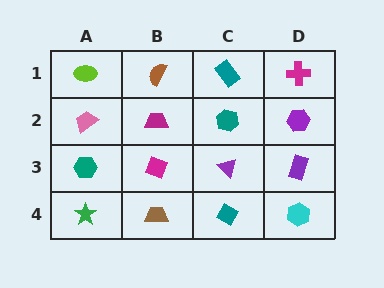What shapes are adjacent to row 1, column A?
A pink trapezoid (row 2, column A), a brown semicircle (row 1, column B).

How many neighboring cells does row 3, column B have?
4.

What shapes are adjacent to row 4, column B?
A magenta diamond (row 3, column B), a green star (row 4, column A), a teal diamond (row 4, column C).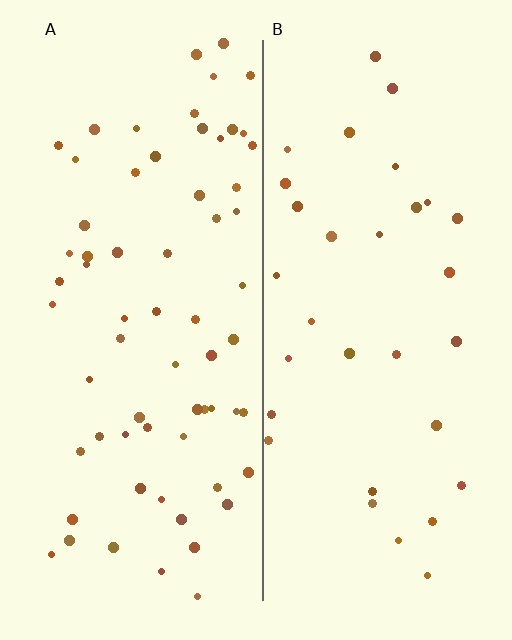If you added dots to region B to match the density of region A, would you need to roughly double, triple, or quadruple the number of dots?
Approximately double.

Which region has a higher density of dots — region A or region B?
A (the left).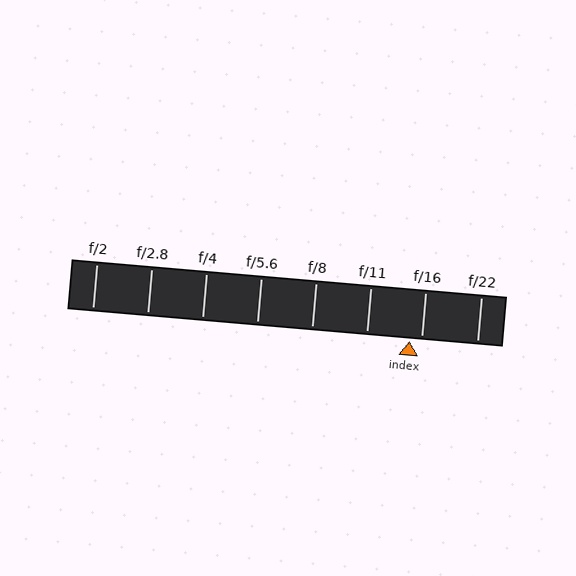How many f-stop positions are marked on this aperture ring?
There are 8 f-stop positions marked.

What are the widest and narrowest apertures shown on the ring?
The widest aperture shown is f/2 and the narrowest is f/22.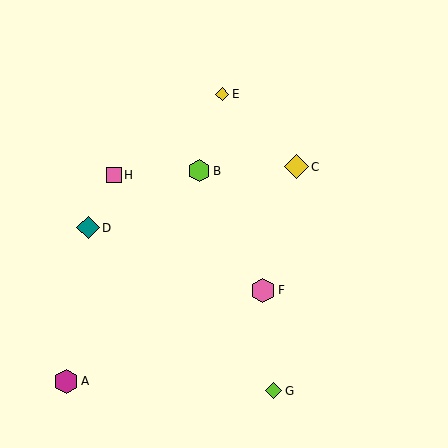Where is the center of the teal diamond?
The center of the teal diamond is at (88, 228).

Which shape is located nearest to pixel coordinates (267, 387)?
The lime diamond (labeled G) at (274, 391) is nearest to that location.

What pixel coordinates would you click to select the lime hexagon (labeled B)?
Click at (199, 171) to select the lime hexagon B.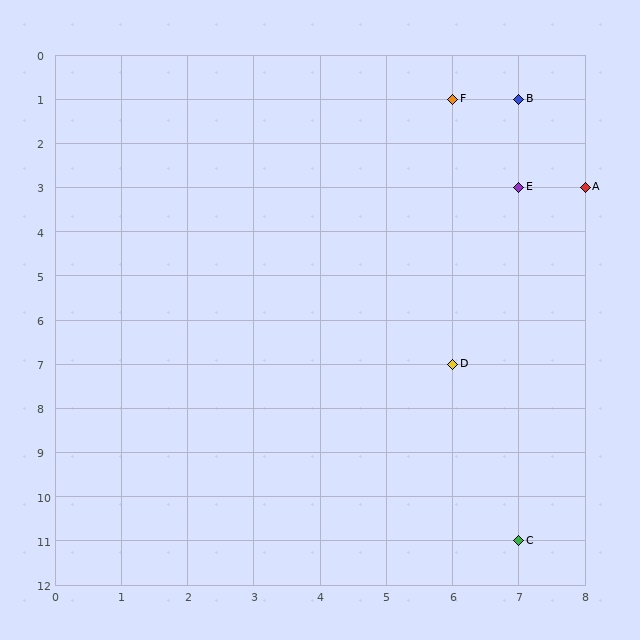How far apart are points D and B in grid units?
Points D and B are 1 column and 6 rows apart (about 6.1 grid units diagonally).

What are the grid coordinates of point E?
Point E is at grid coordinates (7, 3).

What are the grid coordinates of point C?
Point C is at grid coordinates (7, 11).